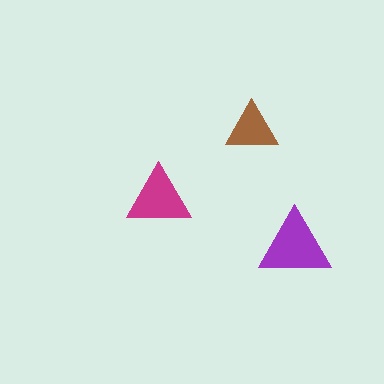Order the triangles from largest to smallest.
the purple one, the magenta one, the brown one.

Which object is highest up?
The brown triangle is topmost.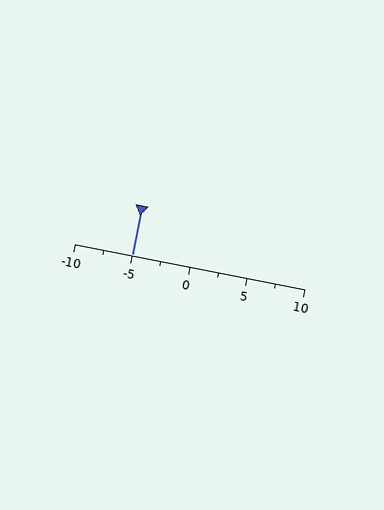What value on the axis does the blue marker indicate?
The marker indicates approximately -5.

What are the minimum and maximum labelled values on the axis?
The axis runs from -10 to 10.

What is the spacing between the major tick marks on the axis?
The major ticks are spaced 5 apart.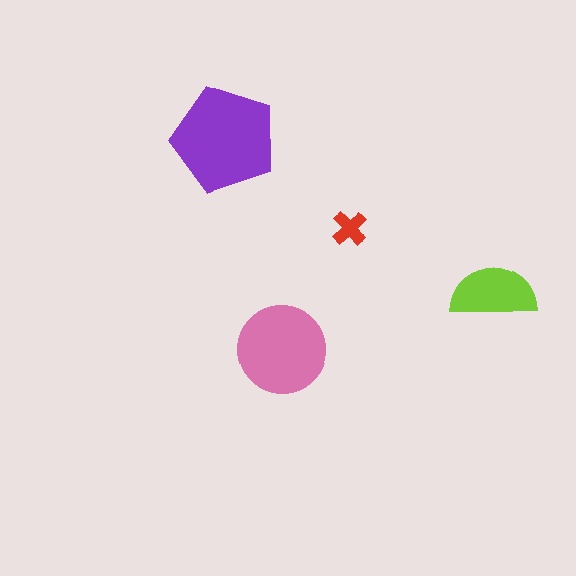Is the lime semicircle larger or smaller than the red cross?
Larger.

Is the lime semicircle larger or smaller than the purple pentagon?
Smaller.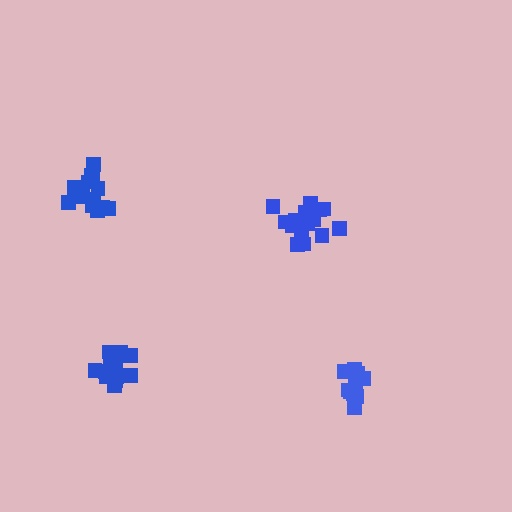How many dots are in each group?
Group 1: 14 dots, Group 2: 17 dots, Group 3: 13 dots, Group 4: 16 dots (60 total).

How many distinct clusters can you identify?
There are 4 distinct clusters.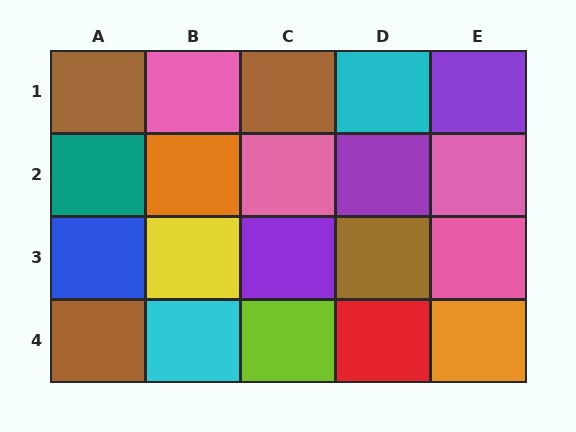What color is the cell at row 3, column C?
Purple.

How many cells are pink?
4 cells are pink.